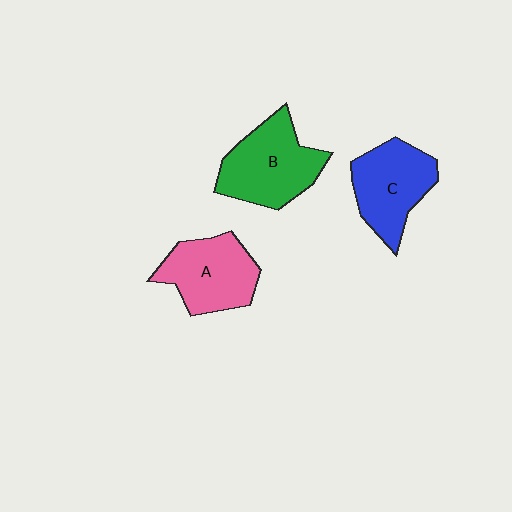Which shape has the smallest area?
Shape A (pink).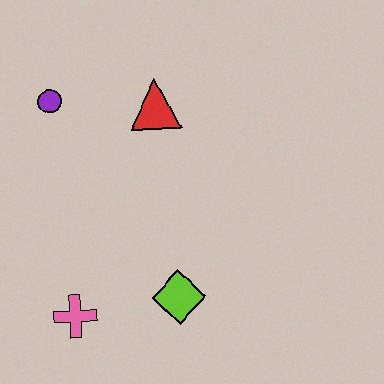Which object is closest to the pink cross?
The lime diamond is closest to the pink cross.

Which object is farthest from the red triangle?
The pink cross is farthest from the red triangle.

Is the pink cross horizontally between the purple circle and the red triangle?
Yes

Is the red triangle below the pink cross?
No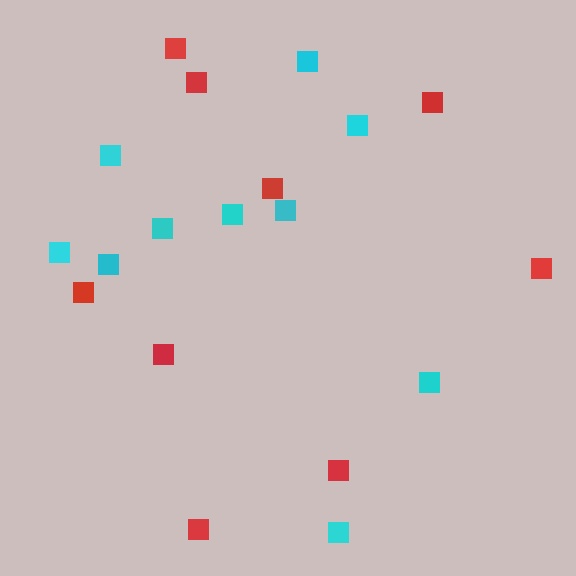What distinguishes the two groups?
There are 2 groups: one group of cyan squares (10) and one group of red squares (9).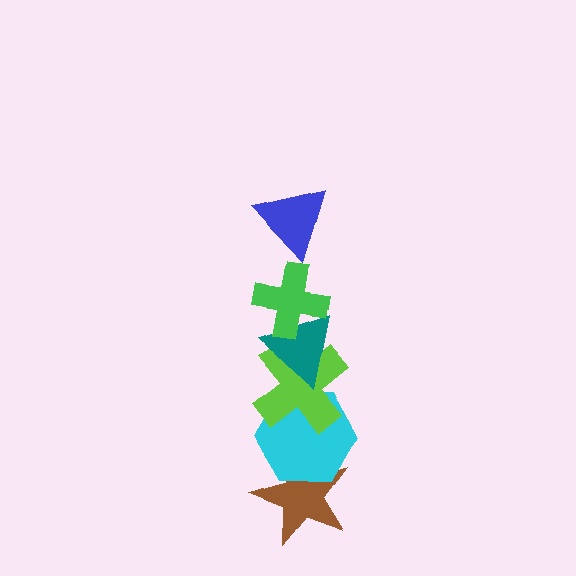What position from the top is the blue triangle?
The blue triangle is 1st from the top.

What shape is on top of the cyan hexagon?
The lime cross is on top of the cyan hexagon.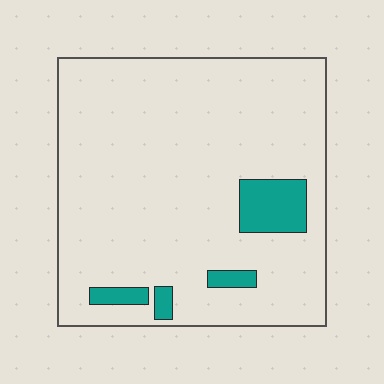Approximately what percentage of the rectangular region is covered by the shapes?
Approximately 10%.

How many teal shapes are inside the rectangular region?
4.